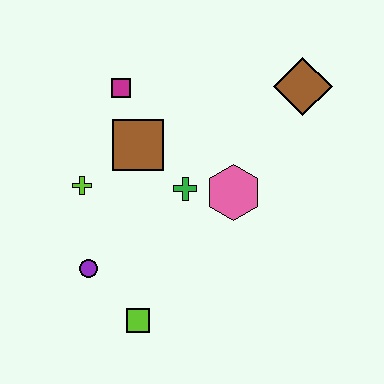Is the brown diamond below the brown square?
No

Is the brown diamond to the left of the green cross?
No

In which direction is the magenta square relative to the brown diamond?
The magenta square is to the left of the brown diamond.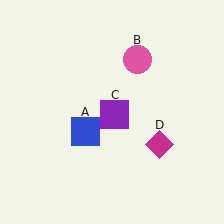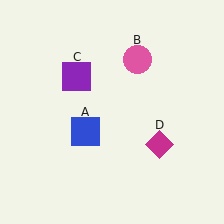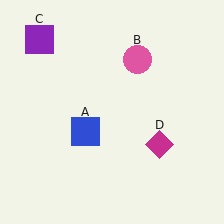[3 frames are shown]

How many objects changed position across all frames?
1 object changed position: purple square (object C).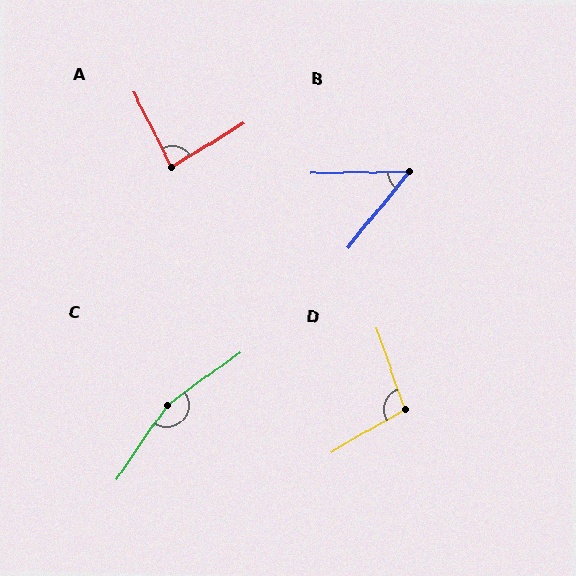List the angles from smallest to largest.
B (50°), A (86°), D (101°), C (161°).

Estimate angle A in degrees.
Approximately 86 degrees.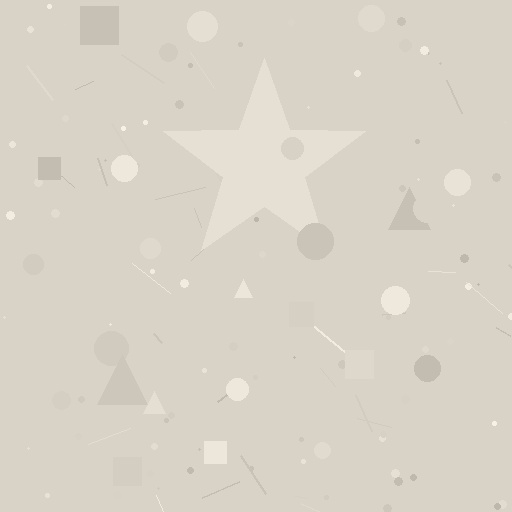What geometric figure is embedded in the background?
A star is embedded in the background.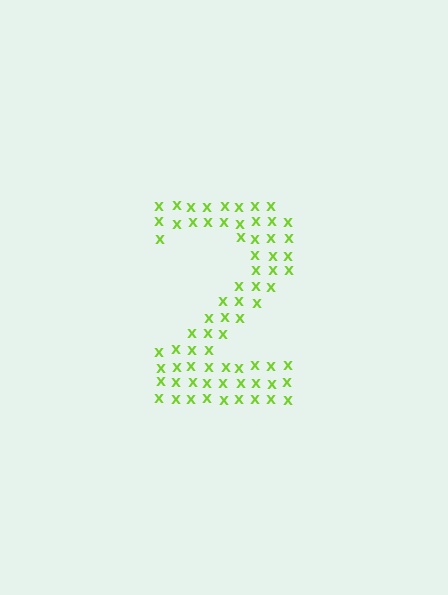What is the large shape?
The large shape is the digit 2.